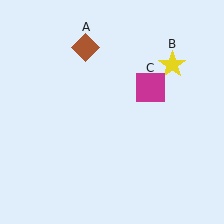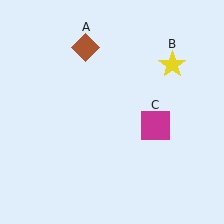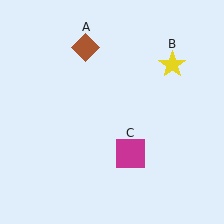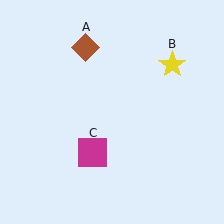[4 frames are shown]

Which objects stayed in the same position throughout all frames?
Brown diamond (object A) and yellow star (object B) remained stationary.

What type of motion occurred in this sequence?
The magenta square (object C) rotated clockwise around the center of the scene.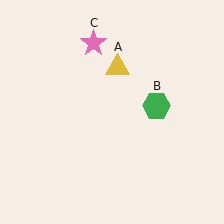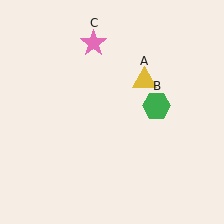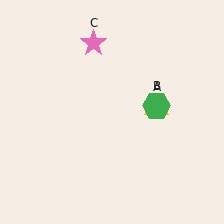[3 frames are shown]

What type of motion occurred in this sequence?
The yellow triangle (object A) rotated clockwise around the center of the scene.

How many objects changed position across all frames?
1 object changed position: yellow triangle (object A).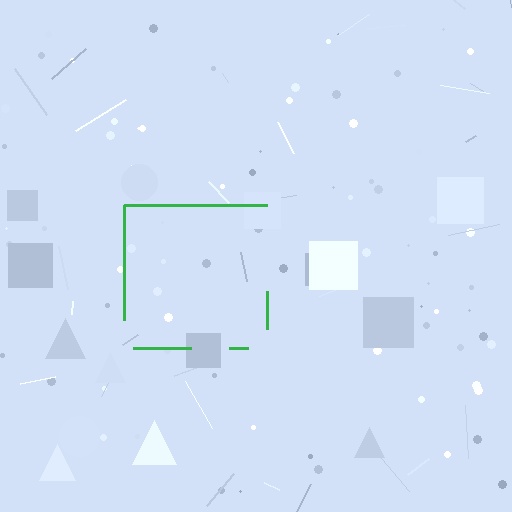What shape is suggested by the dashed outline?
The dashed outline suggests a square.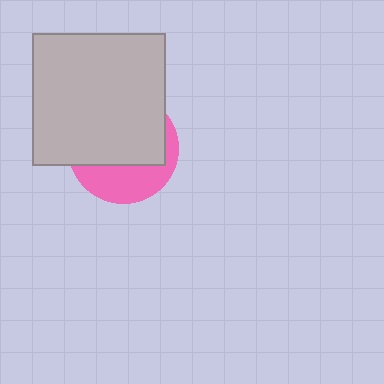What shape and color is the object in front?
The object in front is a light gray square.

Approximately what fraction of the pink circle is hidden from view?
Roughly 64% of the pink circle is hidden behind the light gray square.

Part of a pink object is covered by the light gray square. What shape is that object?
It is a circle.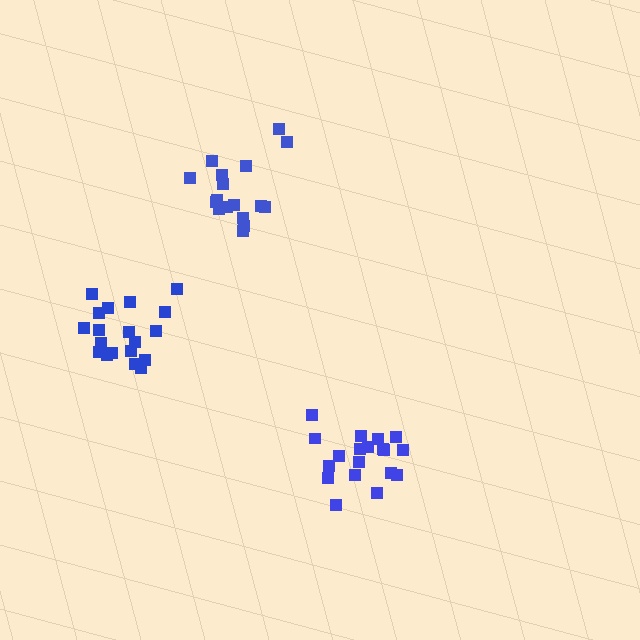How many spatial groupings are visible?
There are 3 spatial groupings.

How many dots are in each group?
Group 1: 19 dots, Group 2: 17 dots, Group 3: 19 dots (55 total).